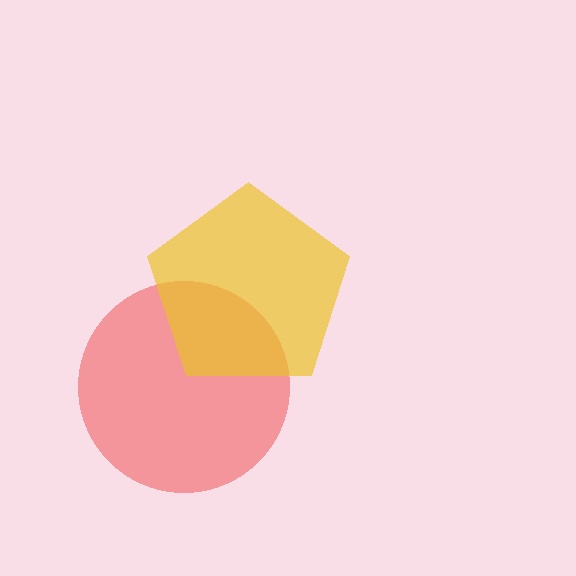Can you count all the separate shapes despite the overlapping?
Yes, there are 2 separate shapes.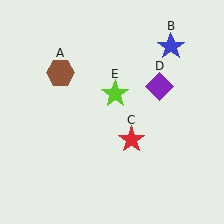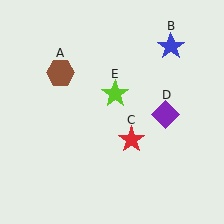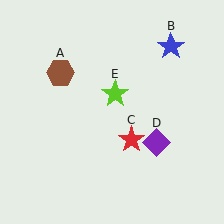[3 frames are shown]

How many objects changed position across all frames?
1 object changed position: purple diamond (object D).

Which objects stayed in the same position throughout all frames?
Brown hexagon (object A) and blue star (object B) and red star (object C) and lime star (object E) remained stationary.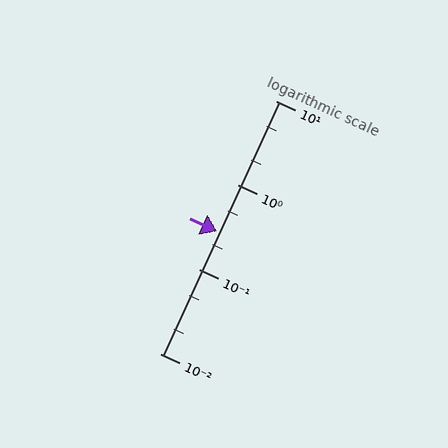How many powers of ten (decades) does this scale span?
The scale spans 3 decades, from 0.01 to 10.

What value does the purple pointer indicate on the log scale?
The pointer indicates approximately 0.28.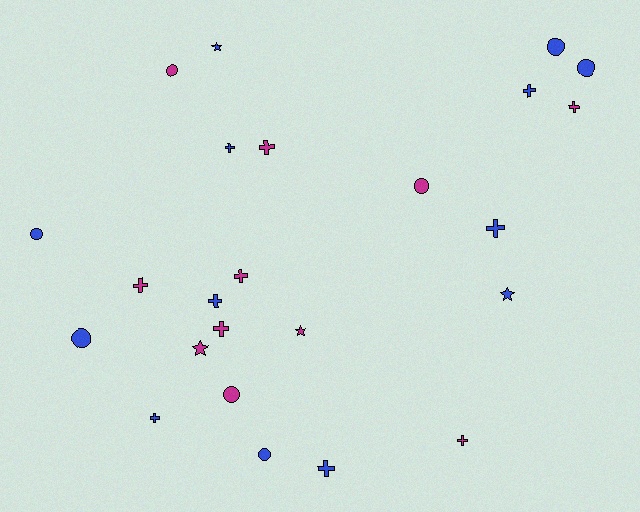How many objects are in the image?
There are 24 objects.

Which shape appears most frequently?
Cross, with 12 objects.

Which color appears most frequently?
Blue, with 13 objects.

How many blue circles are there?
There are 5 blue circles.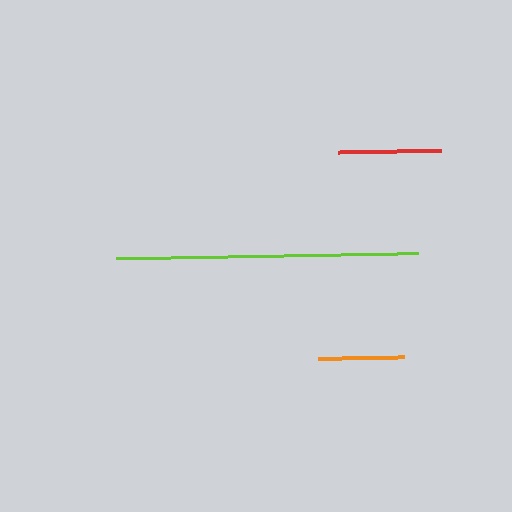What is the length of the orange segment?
The orange segment is approximately 86 pixels long.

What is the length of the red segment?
The red segment is approximately 104 pixels long.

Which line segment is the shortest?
The orange line is the shortest at approximately 86 pixels.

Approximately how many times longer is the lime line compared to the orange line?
The lime line is approximately 3.5 times the length of the orange line.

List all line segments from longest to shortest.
From longest to shortest: lime, red, orange.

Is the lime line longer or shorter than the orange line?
The lime line is longer than the orange line.